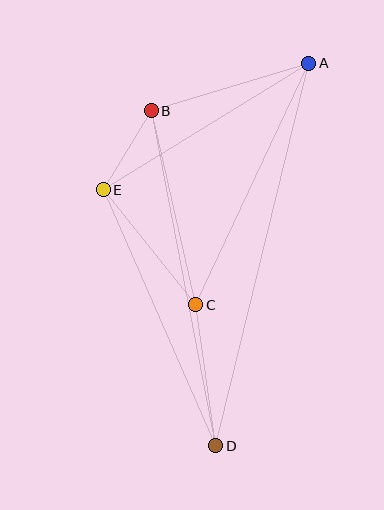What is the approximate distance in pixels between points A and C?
The distance between A and C is approximately 267 pixels.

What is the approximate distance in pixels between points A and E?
The distance between A and E is approximately 241 pixels.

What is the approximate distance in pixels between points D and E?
The distance between D and E is approximately 280 pixels.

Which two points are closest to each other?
Points B and E are closest to each other.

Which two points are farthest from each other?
Points A and D are farthest from each other.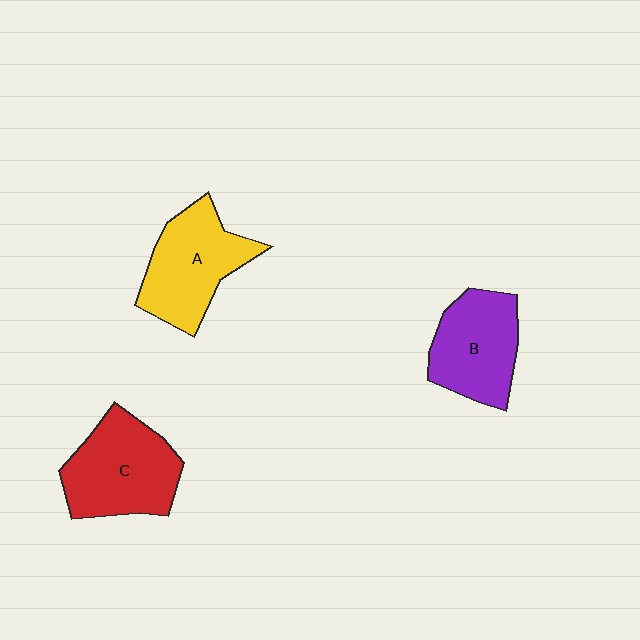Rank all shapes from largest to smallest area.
From largest to smallest: C (red), A (yellow), B (purple).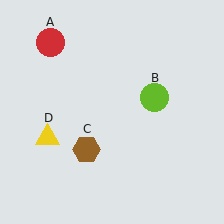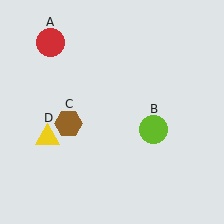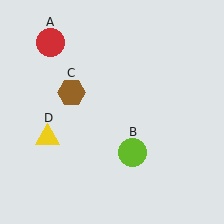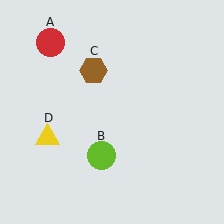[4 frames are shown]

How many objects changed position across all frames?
2 objects changed position: lime circle (object B), brown hexagon (object C).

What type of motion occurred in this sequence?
The lime circle (object B), brown hexagon (object C) rotated clockwise around the center of the scene.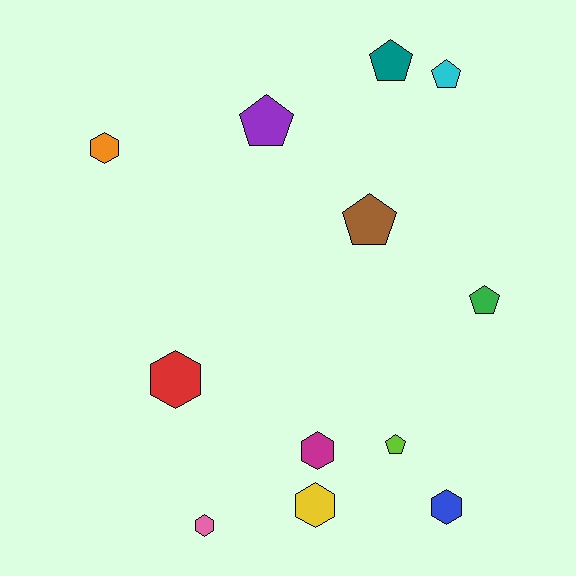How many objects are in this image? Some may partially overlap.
There are 12 objects.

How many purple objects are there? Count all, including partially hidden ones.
There is 1 purple object.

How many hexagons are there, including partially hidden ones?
There are 6 hexagons.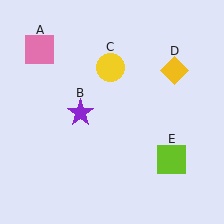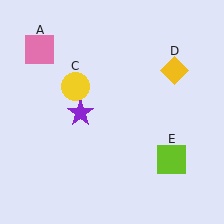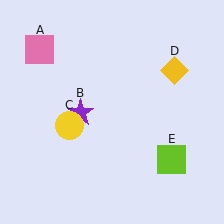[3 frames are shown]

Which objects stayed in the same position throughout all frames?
Pink square (object A) and purple star (object B) and yellow diamond (object D) and lime square (object E) remained stationary.